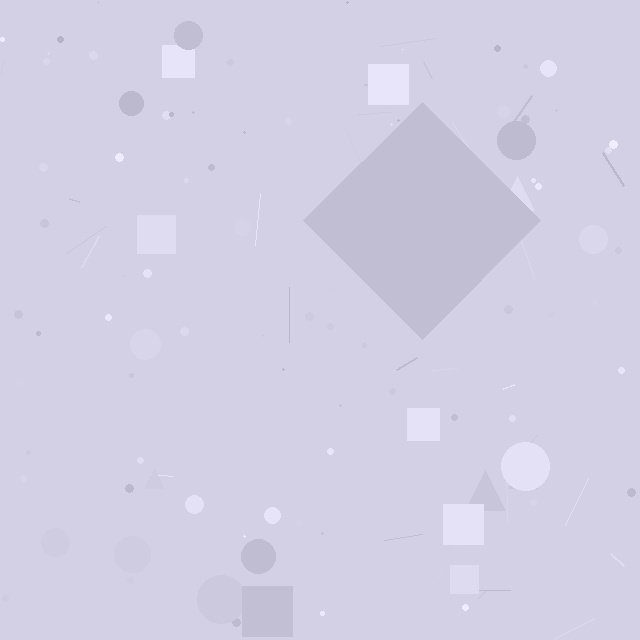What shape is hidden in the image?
A diamond is hidden in the image.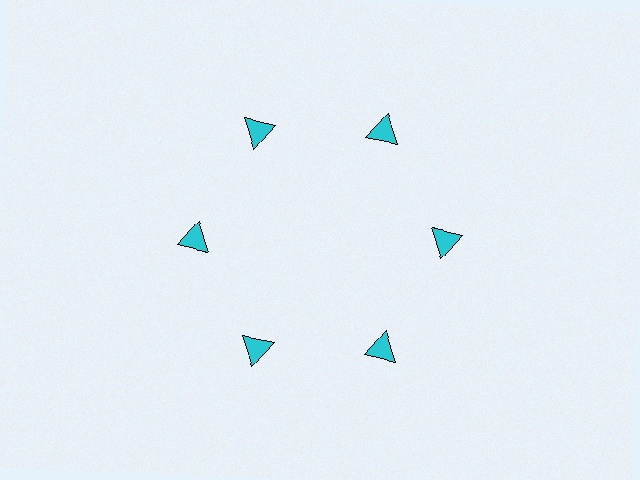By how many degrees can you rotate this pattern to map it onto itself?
The pattern maps onto itself every 60 degrees of rotation.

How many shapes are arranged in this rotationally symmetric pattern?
There are 6 shapes, arranged in 6 groups of 1.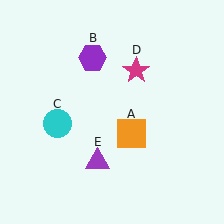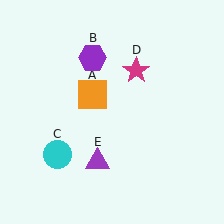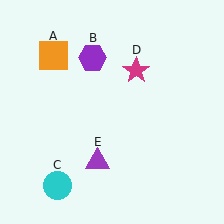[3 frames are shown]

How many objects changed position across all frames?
2 objects changed position: orange square (object A), cyan circle (object C).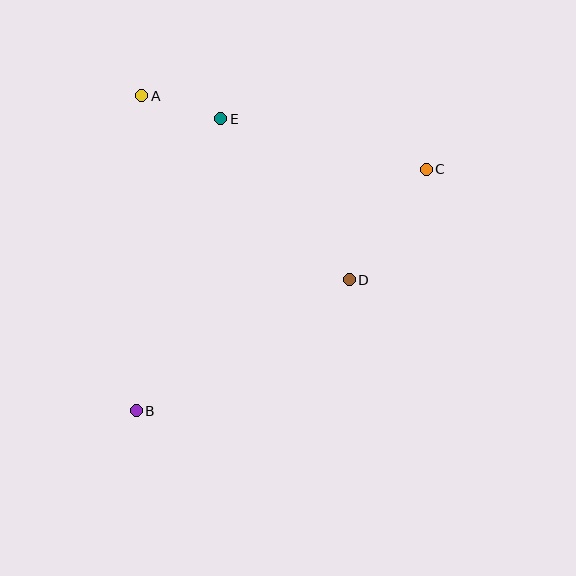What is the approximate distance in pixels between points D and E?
The distance between D and E is approximately 206 pixels.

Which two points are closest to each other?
Points A and E are closest to each other.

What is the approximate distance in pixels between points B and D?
The distance between B and D is approximately 250 pixels.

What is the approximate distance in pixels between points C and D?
The distance between C and D is approximately 135 pixels.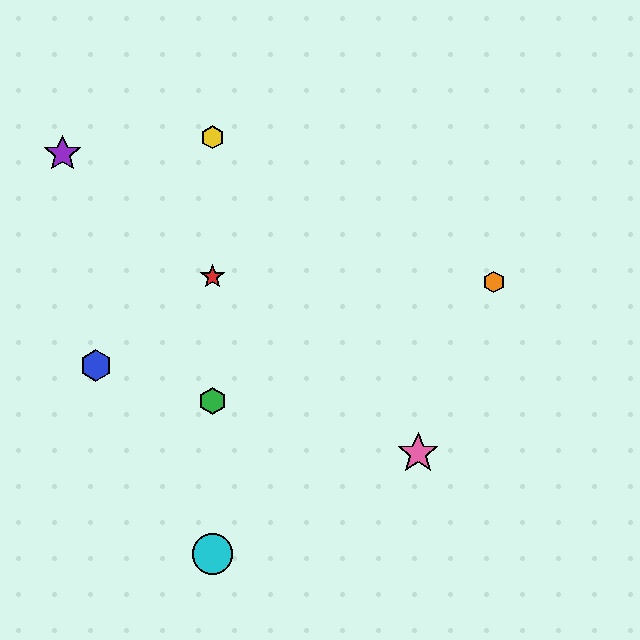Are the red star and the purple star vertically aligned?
No, the red star is at x≈212 and the purple star is at x≈62.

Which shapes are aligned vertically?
The red star, the green hexagon, the yellow hexagon, the cyan circle are aligned vertically.